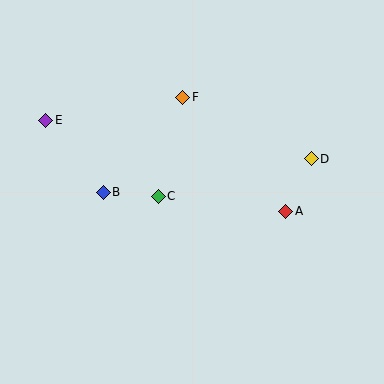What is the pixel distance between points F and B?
The distance between F and B is 124 pixels.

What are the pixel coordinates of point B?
Point B is at (103, 192).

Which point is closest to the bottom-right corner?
Point A is closest to the bottom-right corner.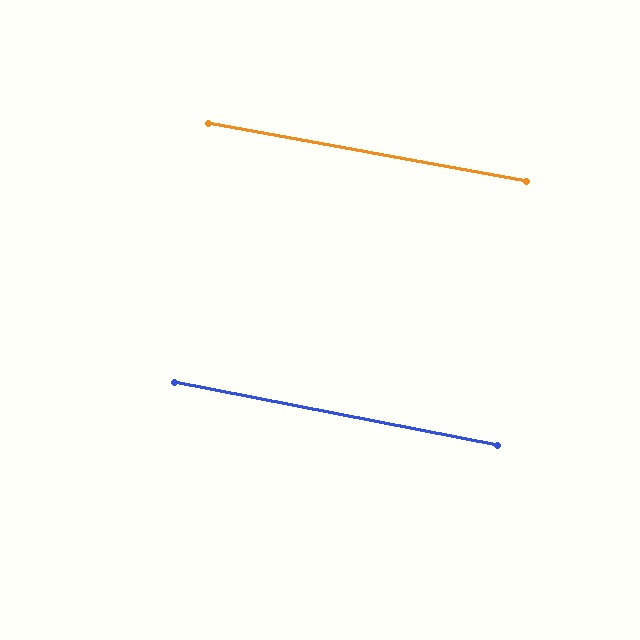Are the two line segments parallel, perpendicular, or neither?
Parallel — their directions differ by only 0.8°.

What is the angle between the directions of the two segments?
Approximately 1 degree.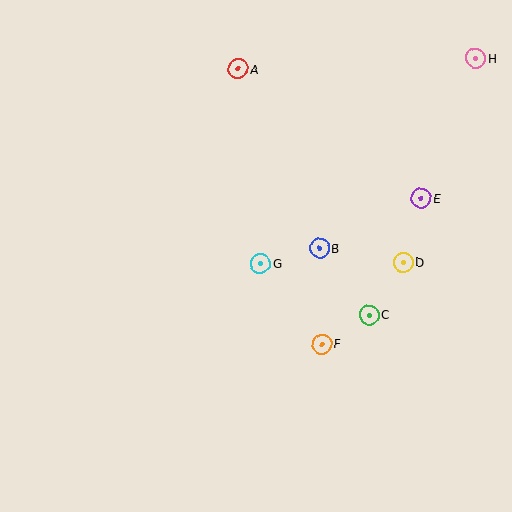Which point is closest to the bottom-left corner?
Point G is closest to the bottom-left corner.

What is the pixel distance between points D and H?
The distance between D and H is 216 pixels.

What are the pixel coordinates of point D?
Point D is at (403, 262).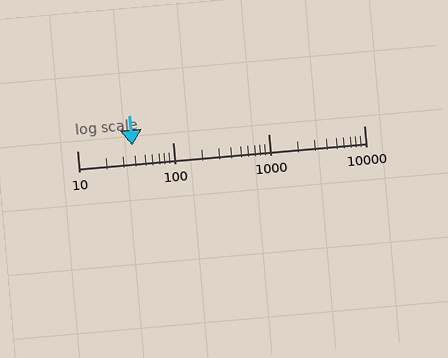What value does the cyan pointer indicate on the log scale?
The pointer indicates approximately 38.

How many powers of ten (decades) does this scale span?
The scale spans 3 decades, from 10 to 10000.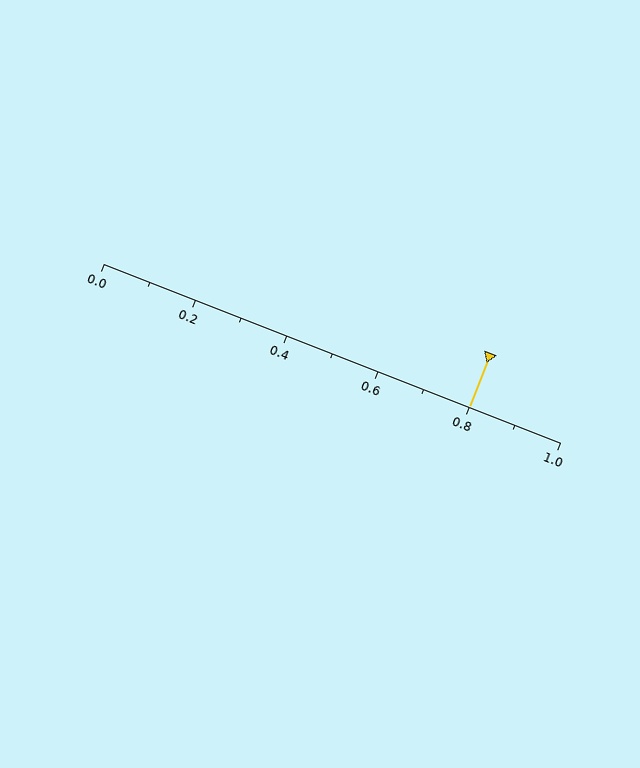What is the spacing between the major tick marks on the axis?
The major ticks are spaced 0.2 apart.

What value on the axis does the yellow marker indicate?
The marker indicates approximately 0.8.